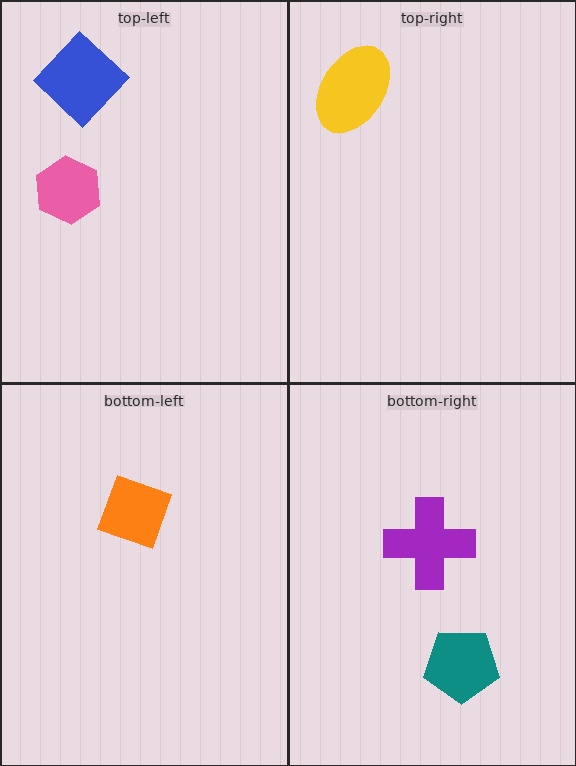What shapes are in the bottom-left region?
The orange diamond.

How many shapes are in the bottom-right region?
2.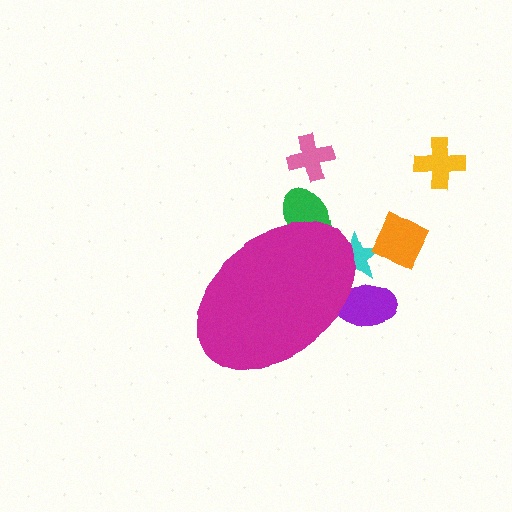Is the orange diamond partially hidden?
No, the orange diamond is fully visible.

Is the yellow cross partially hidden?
No, the yellow cross is fully visible.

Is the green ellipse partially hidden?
Yes, the green ellipse is partially hidden behind the magenta ellipse.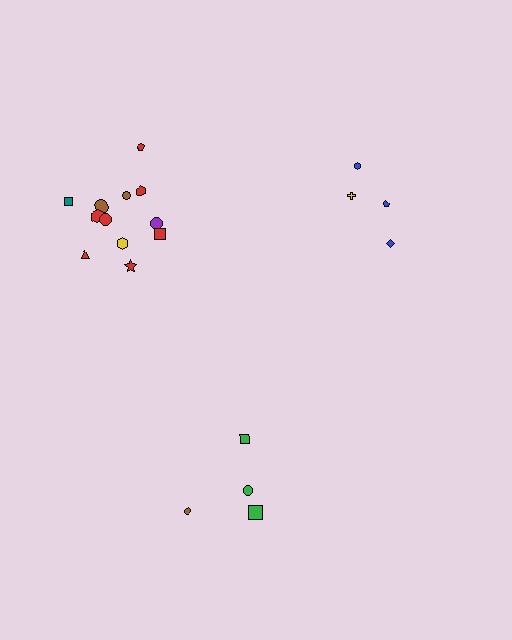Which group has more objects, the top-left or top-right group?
The top-left group.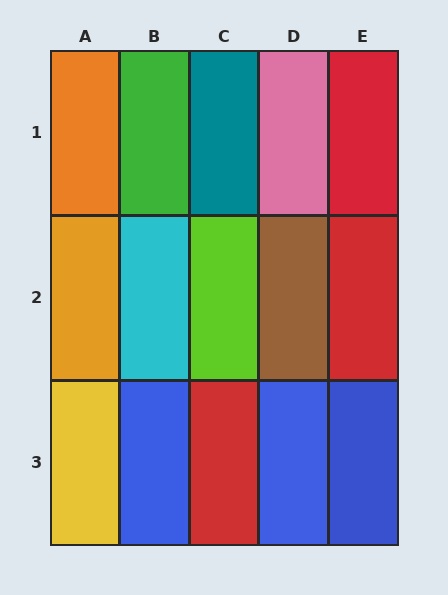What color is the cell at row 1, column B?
Green.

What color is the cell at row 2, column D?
Brown.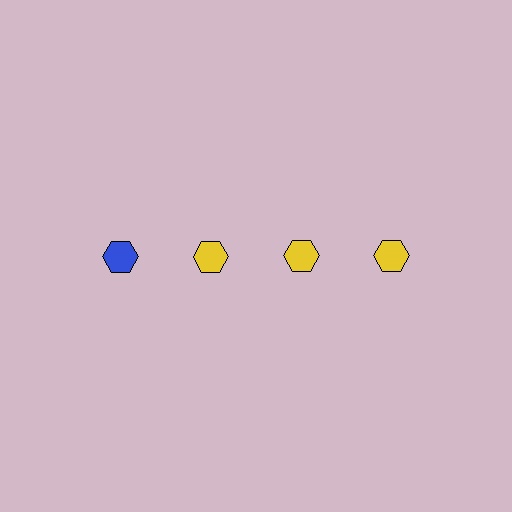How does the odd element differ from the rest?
It has a different color: blue instead of yellow.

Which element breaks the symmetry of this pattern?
The blue hexagon in the top row, leftmost column breaks the symmetry. All other shapes are yellow hexagons.